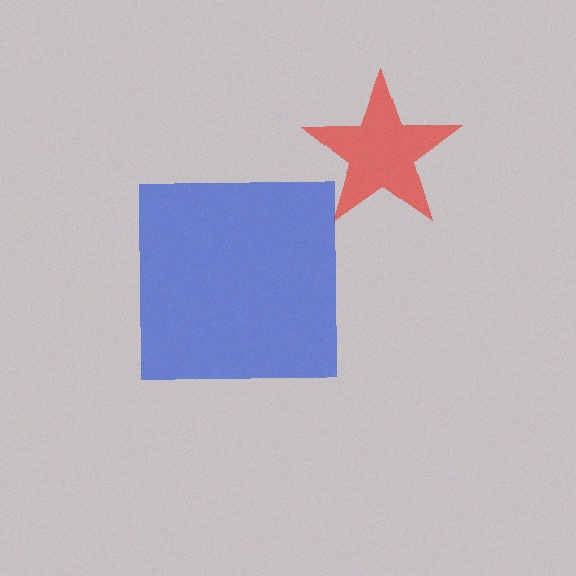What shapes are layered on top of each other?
The layered shapes are: a red star, a blue square.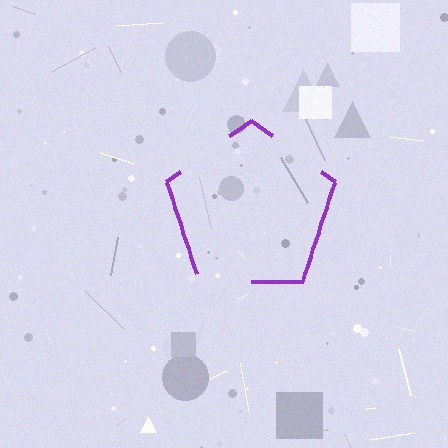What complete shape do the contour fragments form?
The contour fragments form a pentagon.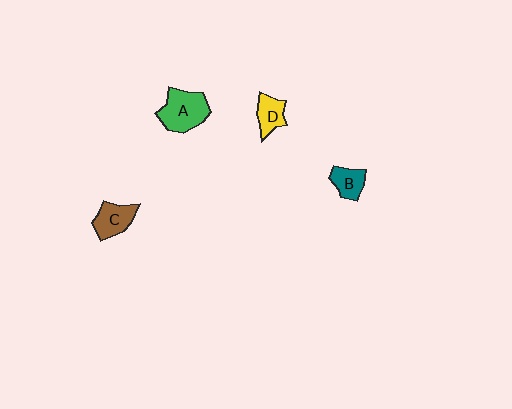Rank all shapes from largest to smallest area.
From largest to smallest: A (green), C (brown), D (yellow), B (teal).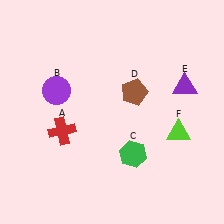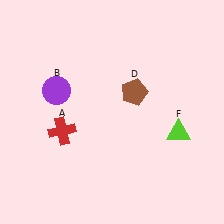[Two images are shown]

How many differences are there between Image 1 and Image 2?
There are 2 differences between the two images.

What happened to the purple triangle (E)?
The purple triangle (E) was removed in Image 2. It was in the top-right area of Image 1.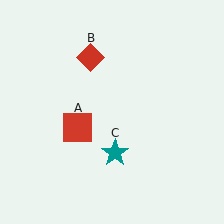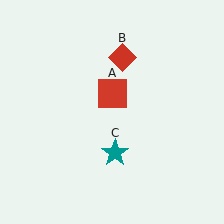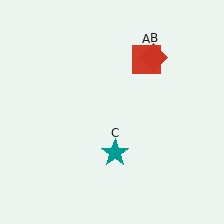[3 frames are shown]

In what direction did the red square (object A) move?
The red square (object A) moved up and to the right.